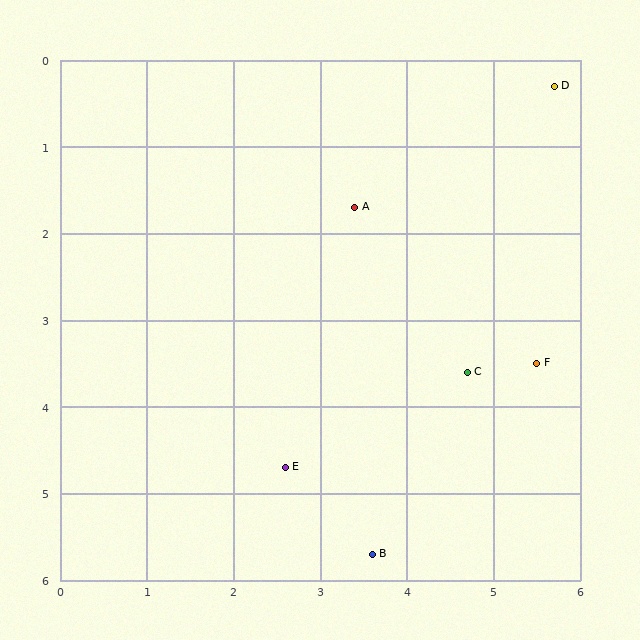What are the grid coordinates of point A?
Point A is at approximately (3.4, 1.7).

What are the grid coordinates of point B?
Point B is at approximately (3.6, 5.7).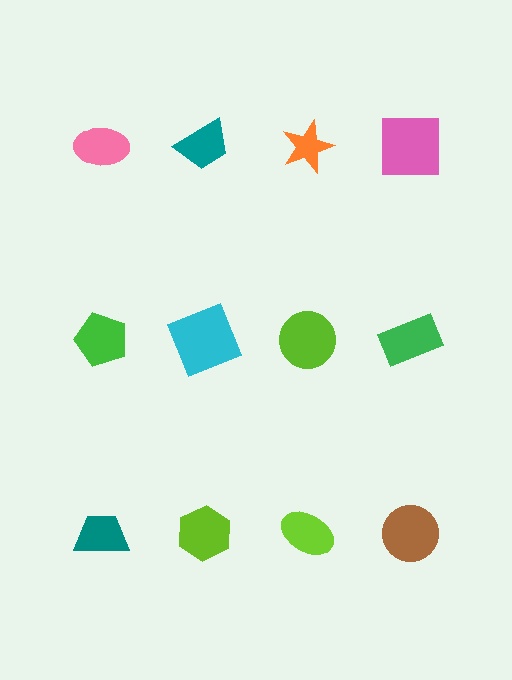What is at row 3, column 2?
A lime hexagon.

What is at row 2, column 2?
A cyan square.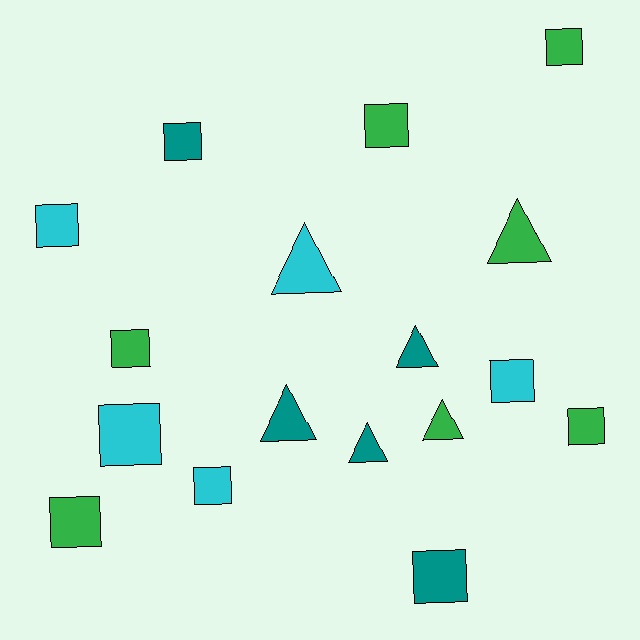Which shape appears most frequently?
Square, with 11 objects.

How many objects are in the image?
There are 17 objects.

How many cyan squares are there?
There are 4 cyan squares.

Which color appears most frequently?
Green, with 7 objects.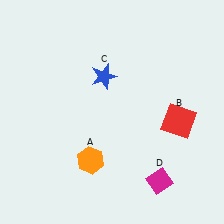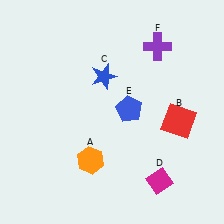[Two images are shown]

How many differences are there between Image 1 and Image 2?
There are 2 differences between the two images.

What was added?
A blue pentagon (E), a purple cross (F) were added in Image 2.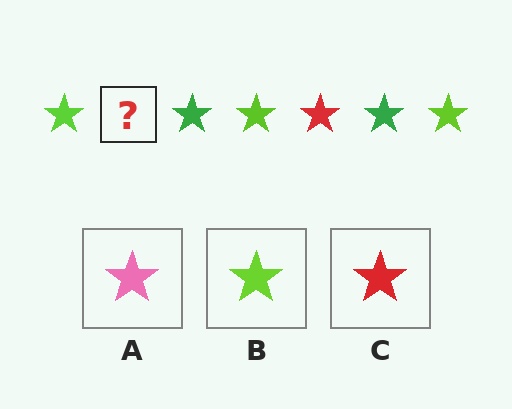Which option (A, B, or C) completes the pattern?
C.